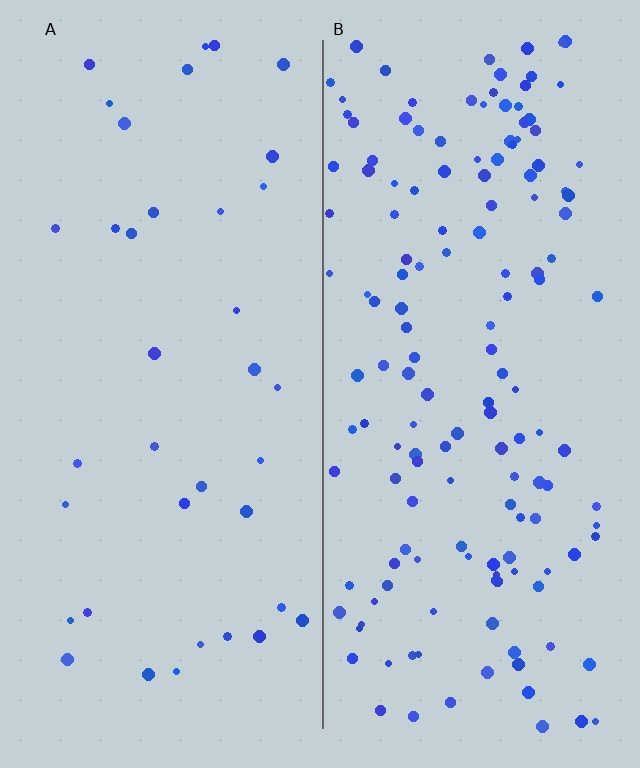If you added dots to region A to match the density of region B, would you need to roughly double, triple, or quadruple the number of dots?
Approximately quadruple.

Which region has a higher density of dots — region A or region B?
B (the right).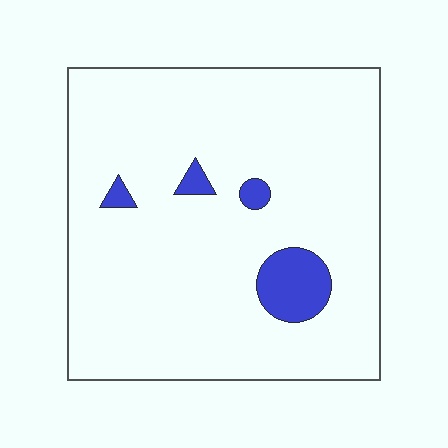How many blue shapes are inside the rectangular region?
4.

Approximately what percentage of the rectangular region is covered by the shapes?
Approximately 5%.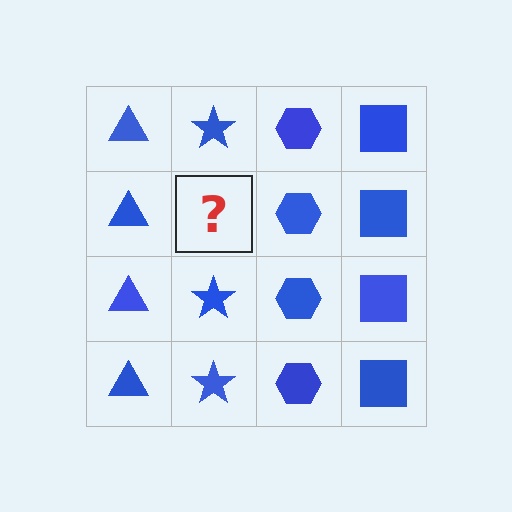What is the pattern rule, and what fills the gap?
The rule is that each column has a consistent shape. The gap should be filled with a blue star.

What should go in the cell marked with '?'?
The missing cell should contain a blue star.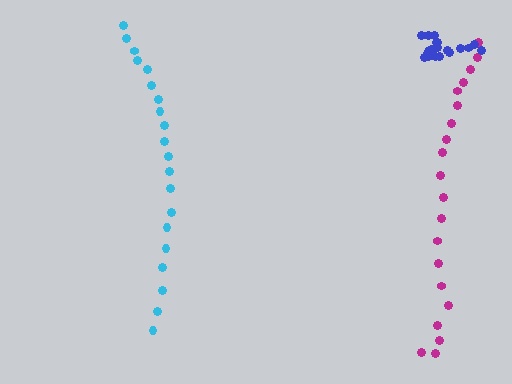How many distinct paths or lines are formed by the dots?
There are 3 distinct paths.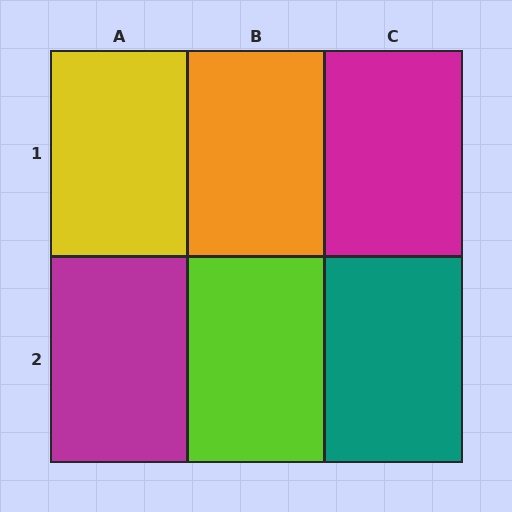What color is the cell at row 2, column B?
Lime.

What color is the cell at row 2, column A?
Magenta.